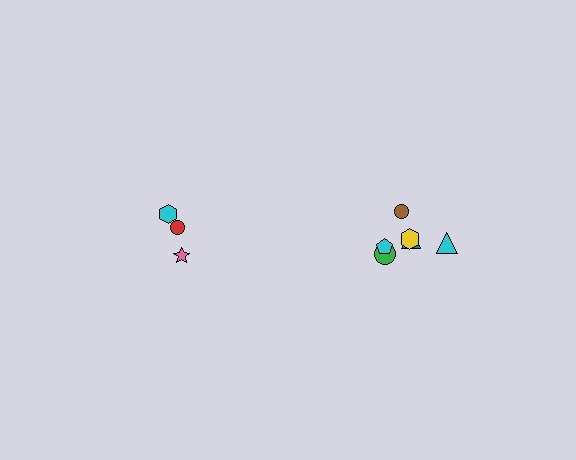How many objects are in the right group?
There are 6 objects.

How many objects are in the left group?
There are 3 objects.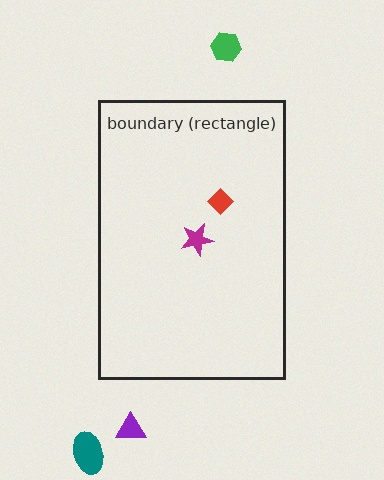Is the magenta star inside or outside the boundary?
Inside.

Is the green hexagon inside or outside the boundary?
Outside.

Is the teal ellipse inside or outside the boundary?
Outside.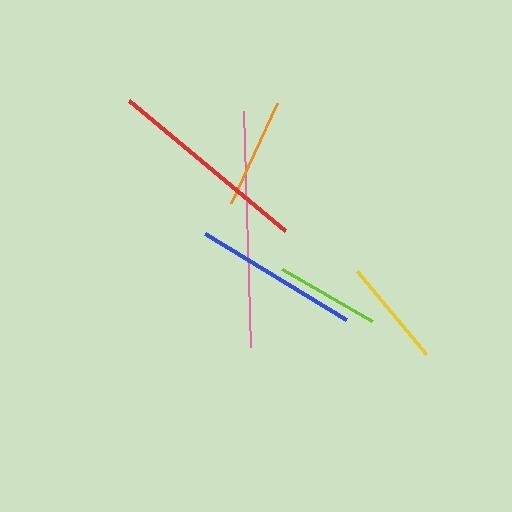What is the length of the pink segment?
The pink segment is approximately 237 pixels long.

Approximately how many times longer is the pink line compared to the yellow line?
The pink line is approximately 2.2 times the length of the yellow line.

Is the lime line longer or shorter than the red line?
The red line is longer than the lime line.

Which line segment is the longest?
The pink line is the longest at approximately 237 pixels.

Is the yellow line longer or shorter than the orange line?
The orange line is longer than the yellow line.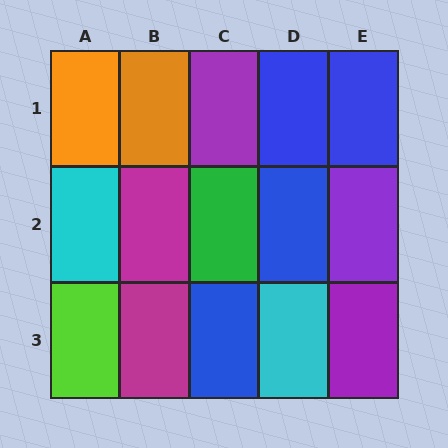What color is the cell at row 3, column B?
Magenta.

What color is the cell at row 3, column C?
Blue.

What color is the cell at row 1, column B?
Orange.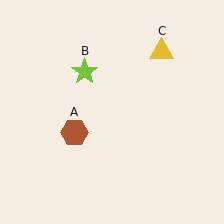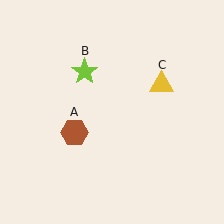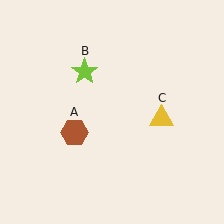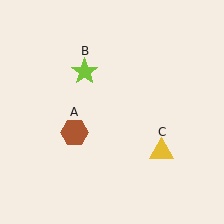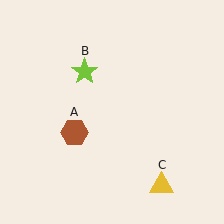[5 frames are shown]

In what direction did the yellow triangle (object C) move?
The yellow triangle (object C) moved down.